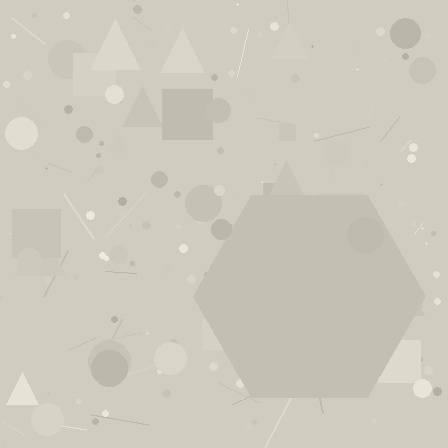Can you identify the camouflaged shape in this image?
The camouflaged shape is a hexagon.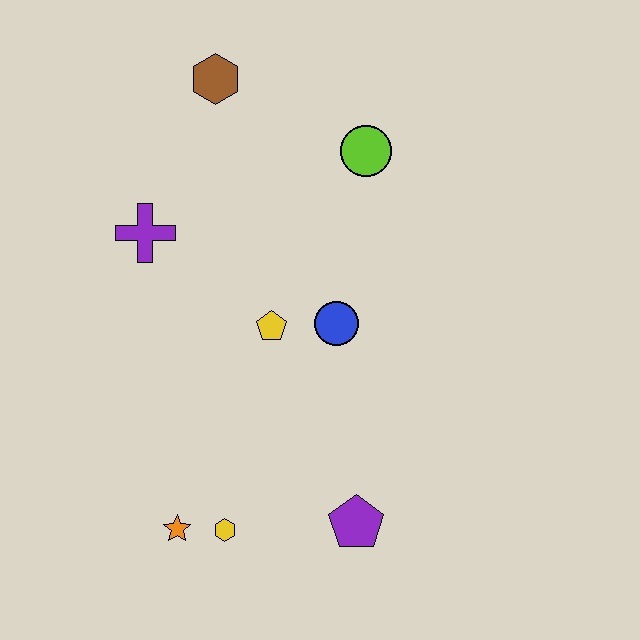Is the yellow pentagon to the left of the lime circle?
Yes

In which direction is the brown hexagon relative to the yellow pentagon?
The brown hexagon is above the yellow pentagon.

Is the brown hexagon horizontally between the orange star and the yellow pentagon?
Yes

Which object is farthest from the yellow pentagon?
The brown hexagon is farthest from the yellow pentagon.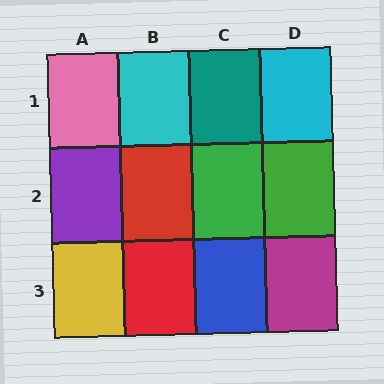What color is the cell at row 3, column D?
Magenta.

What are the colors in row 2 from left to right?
Purple, red, green, green.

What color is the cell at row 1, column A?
Pink.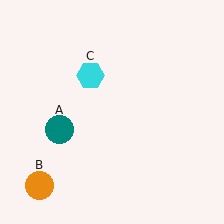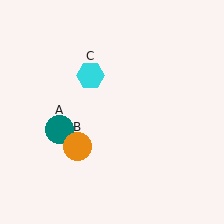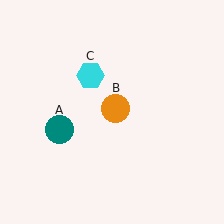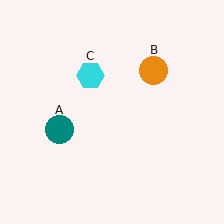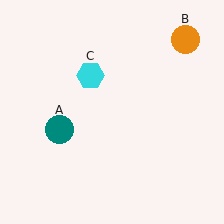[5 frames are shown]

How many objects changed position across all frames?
1 object changed position: orange circle (object B).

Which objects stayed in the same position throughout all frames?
Teal circle (object A) and cyan hexagon (object C) remained stationary.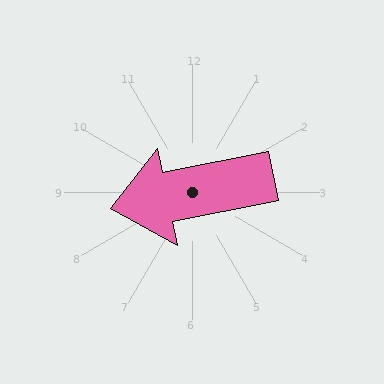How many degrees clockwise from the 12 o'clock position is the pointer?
Approximately 259 degrees.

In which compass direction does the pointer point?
West.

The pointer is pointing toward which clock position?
Roughly 9 o'clock.